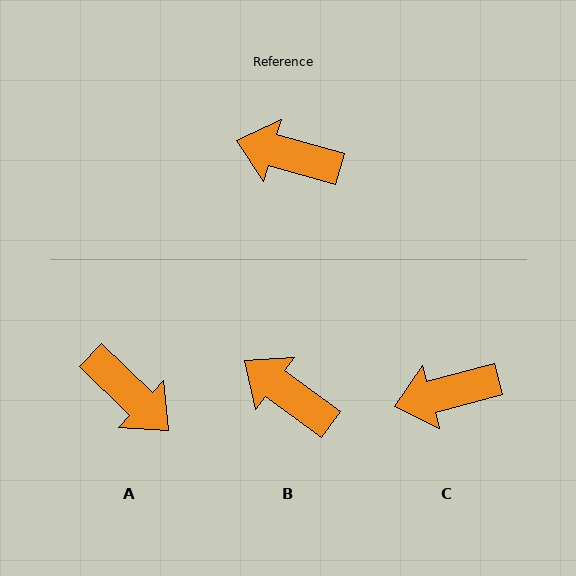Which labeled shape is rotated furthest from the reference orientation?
A, about 152 degrees away.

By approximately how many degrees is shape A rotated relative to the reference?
Approximately 152 degrees counter-clockwise.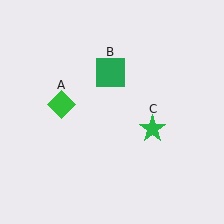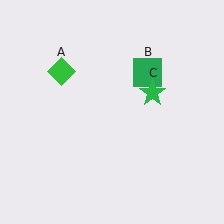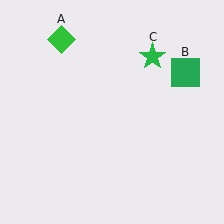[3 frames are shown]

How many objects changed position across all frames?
3 objects changed position: green diamond (object A), green square (object B), green star (object C).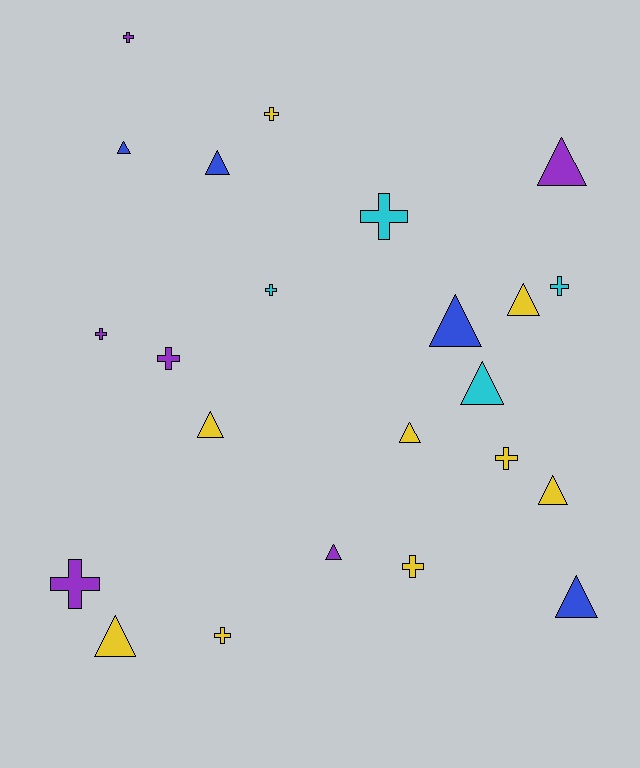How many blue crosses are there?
There are no blue crosses.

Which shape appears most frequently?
Triangle, with 12 objects.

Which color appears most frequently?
Yellow, with 9 objects.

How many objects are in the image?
There are 23 objects.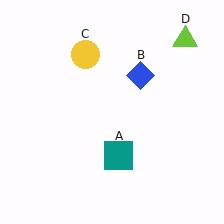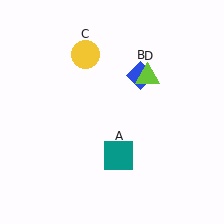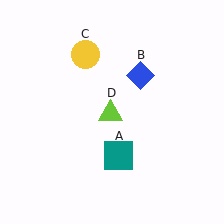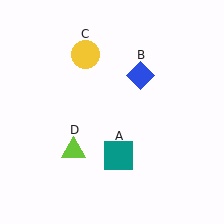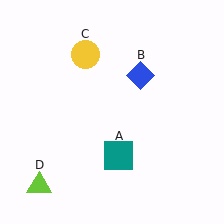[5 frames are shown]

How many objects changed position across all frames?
1 object changed position: lime triangle (object D).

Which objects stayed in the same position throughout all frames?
Teal square (object A) and blue diamond (object B) and yellow circle (object C) remained stationary.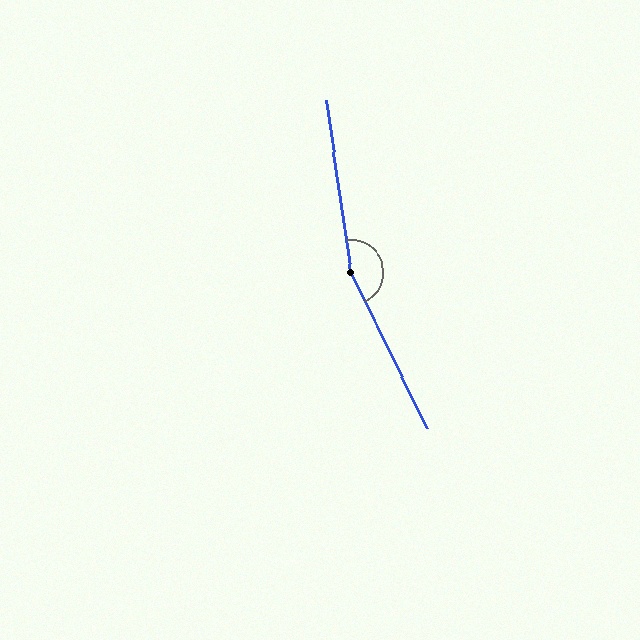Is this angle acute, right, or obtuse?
It is obtuse.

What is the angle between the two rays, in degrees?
Approximately 162 degrees.